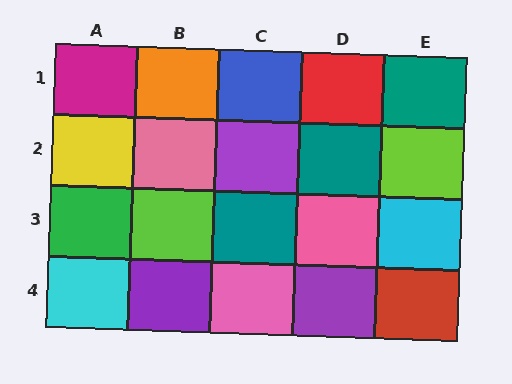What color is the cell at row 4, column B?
Purple.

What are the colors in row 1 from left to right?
Magenta, orange, blue, red, teal.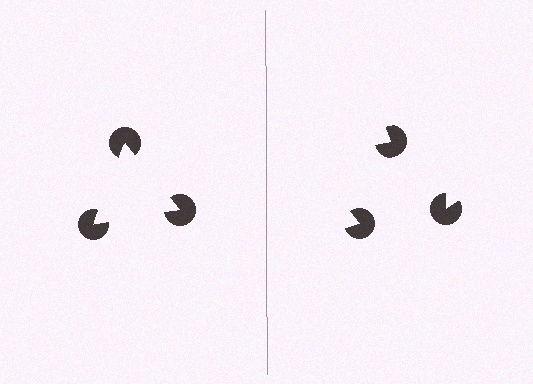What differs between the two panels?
The pac-man discs are positioned identically on both sides; only the wedge orientations differ. On the left they align to a triangle; on the right they are misaligned.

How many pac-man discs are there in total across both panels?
6 — 3 on each side.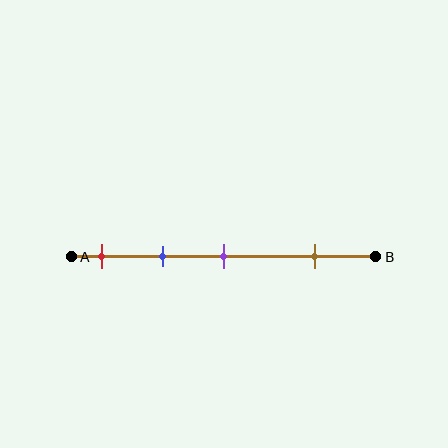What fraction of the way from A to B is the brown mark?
The brown mark is approximately 80% (0.8) of the way from A to B.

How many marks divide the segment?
There are 4 marks dividing the segment.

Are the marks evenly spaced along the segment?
No, the marks are not evenly spaced.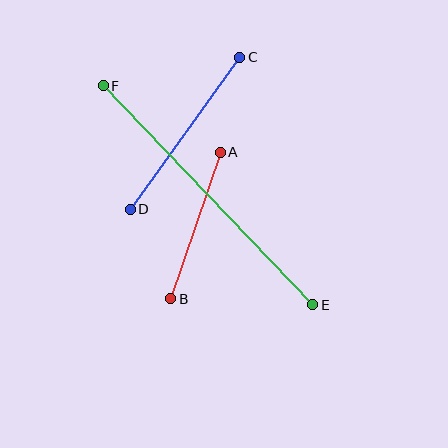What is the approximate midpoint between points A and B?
The midpoint is at approximately (196, 225) pixels.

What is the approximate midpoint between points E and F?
The midpoint is at approximately (208, 195) pixels.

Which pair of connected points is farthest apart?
Points E and F are farthest apart.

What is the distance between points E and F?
The distance is approximately 303 pixels.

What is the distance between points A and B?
The distance is approximately 155 pixels.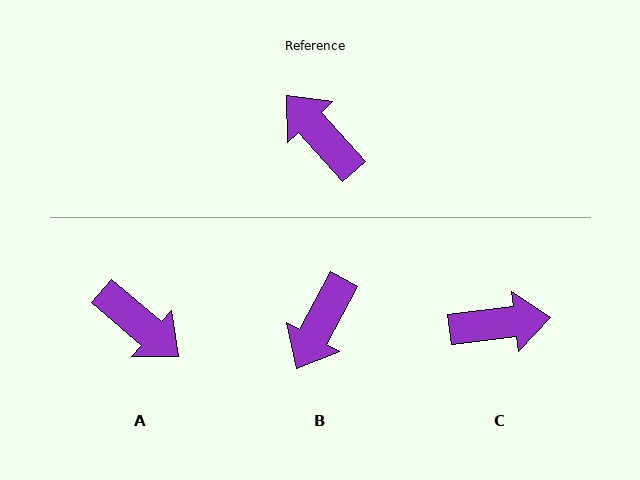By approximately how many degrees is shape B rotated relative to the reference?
Approximately 110 degrees counter-clockwise.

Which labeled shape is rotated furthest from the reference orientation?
A, about 173 degrees away.